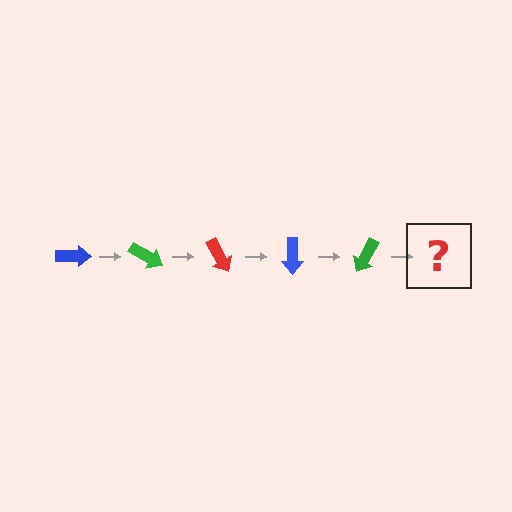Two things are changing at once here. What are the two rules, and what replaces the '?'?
The two rules are that it rotates 30 degrees each step and the color cycles through blue, green, and red. The '?' should be a red arrow, rotated 150 degrees from the start.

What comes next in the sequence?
The next element should be a red arrow, rotated 150 degrees from the start.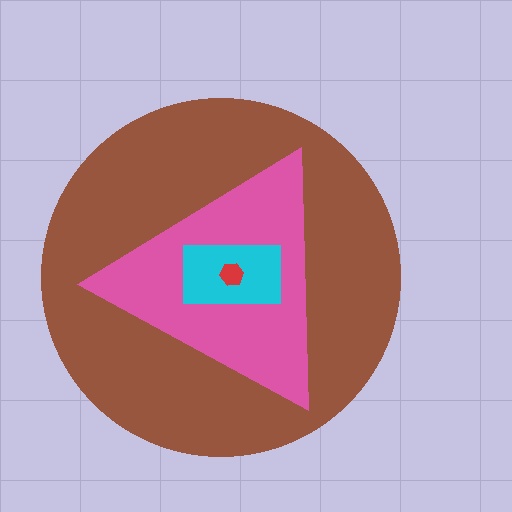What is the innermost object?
The red hexagon.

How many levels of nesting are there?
4.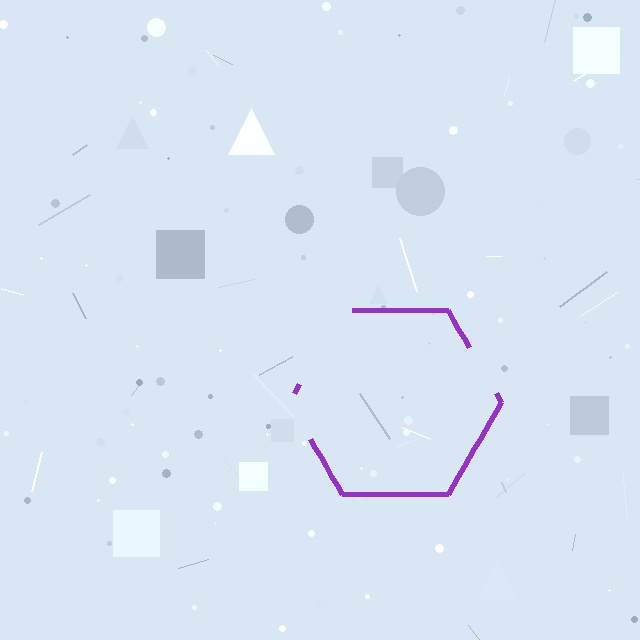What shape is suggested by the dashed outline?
The dashed outline suggests a hexagon.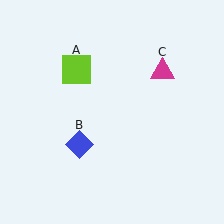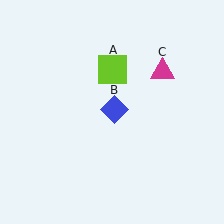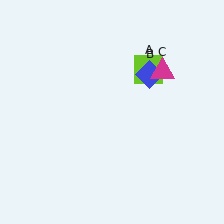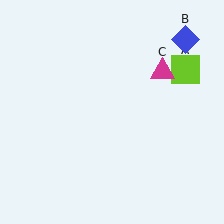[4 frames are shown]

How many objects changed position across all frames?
2 objects changed position: lime square (object A), blue diamond (object B).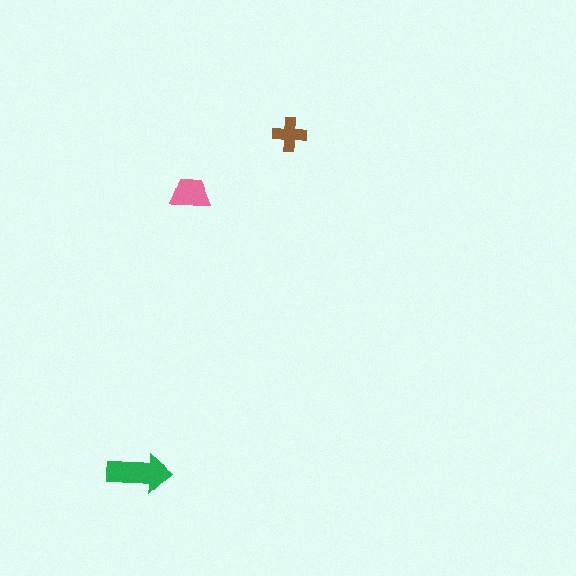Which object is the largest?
The green arrow.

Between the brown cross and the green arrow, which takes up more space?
The green arrow.